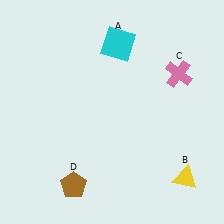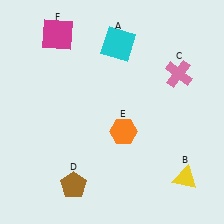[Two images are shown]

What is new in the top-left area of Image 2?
A magenta square (F) was added in the top-left area of Image 2.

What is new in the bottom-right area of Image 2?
An orange hexagon (E) was added in the bottom-right area of Image 2.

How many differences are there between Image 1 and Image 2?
There are 2 differences between the two images.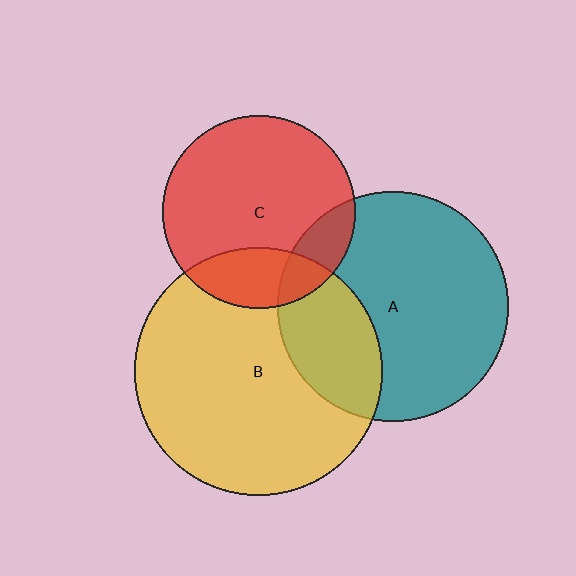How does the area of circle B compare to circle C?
Approximately 1.7 times.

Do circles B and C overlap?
Yes.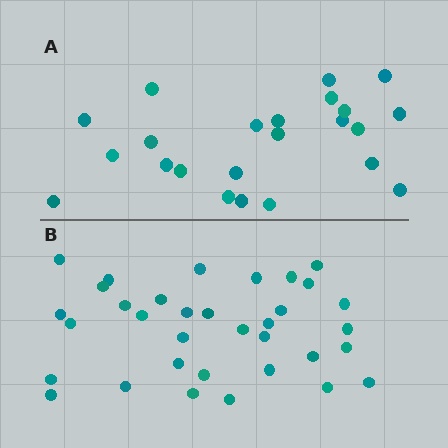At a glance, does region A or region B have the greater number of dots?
Region B (the bottom region) has more dots.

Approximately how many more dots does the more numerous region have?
Region B has roughly 12 or so more dots than region A.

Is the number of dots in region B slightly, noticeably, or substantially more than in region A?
Region B has substantially more. The ratio is roughly 1.5 to 1.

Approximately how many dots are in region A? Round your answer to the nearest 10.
About 20 dots. (The exact count is 23, which rounds to 20.)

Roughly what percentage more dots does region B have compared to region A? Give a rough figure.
About 50% more.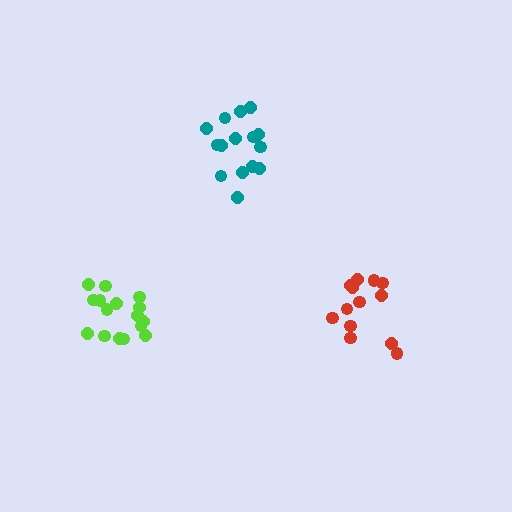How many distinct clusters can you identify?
There are 3 distinct clusters.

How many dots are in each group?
Group 1: 13 dots, Group 2: 16 dots, Group 3: 15 dots (44 total).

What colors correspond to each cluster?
The clusters are colored: red, lime, teal.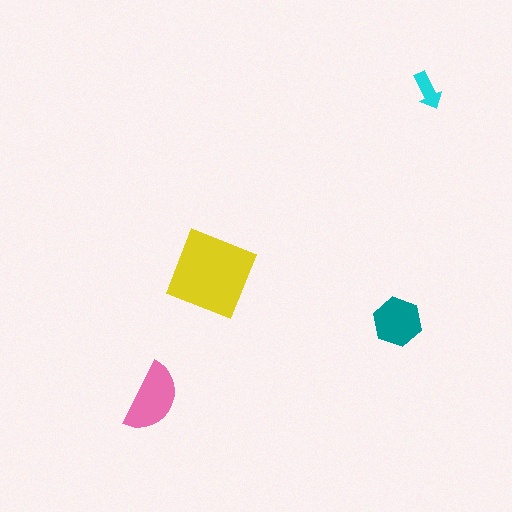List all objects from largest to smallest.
The yellow diamond, the pink semicircle, the teal hexagon, the cyan arrow.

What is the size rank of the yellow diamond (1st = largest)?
1st.